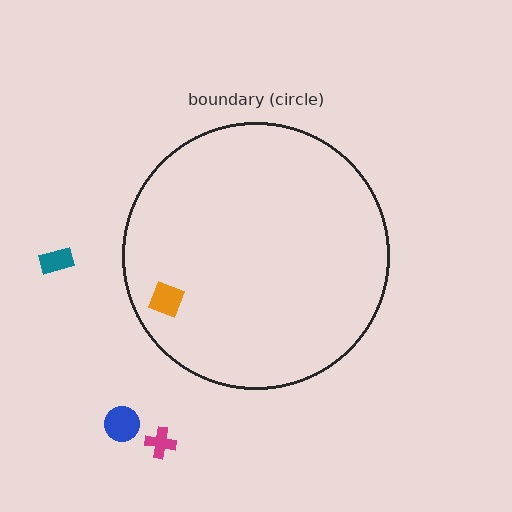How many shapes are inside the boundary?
1 inside, 3 outside.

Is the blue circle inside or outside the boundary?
Outside.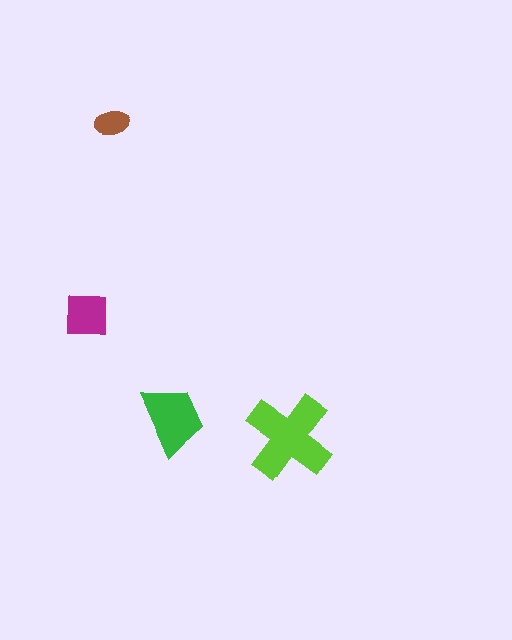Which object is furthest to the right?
The lime cross is rightmost.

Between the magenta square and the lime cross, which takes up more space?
The lime cross.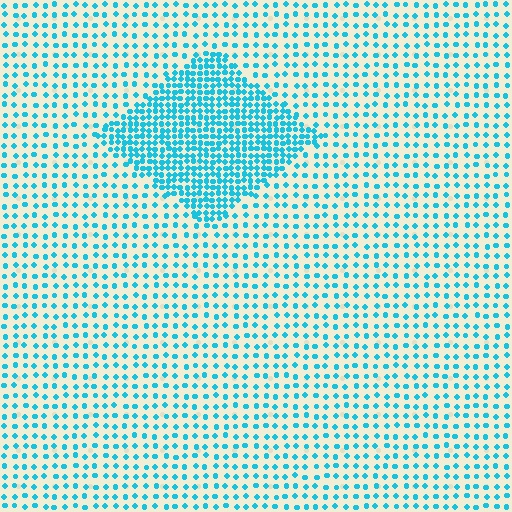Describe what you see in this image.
The image contains small cyan elements arranged at two different densities. A diamond-shaped region is visible where the elements are more densely packed than the surrounding area.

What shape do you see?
I see a diamond.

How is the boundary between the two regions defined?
The boundary is defined by a change in element density (approximately 2.5x ratio). All elements are the same color, size, and shape.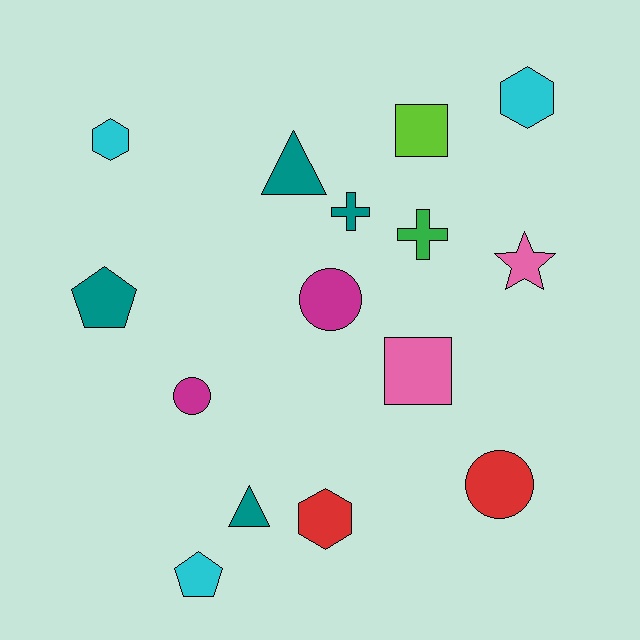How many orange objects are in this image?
There are no orange objects.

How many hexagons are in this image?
There are 3 hexagons.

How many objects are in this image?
There are 15 objects.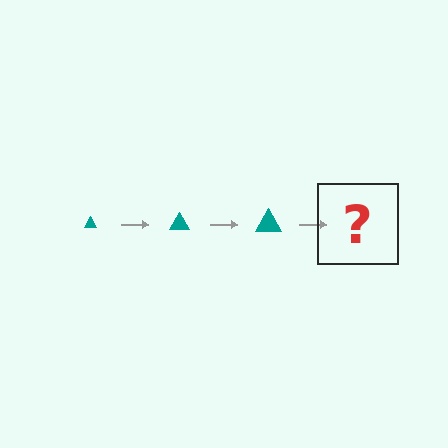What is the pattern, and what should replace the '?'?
The pattern is that the triangle gets progressively larger each step. The '?' should be a teal triangle, larger than the previous one.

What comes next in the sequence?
The next element should be a teal triangle, larger than the previous one.